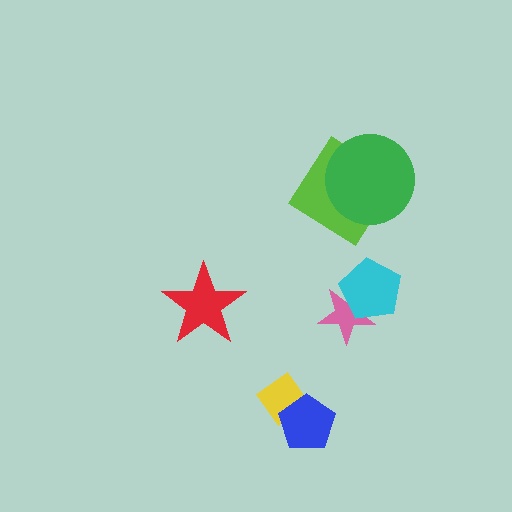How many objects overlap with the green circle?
1 object overlaps with the green circle.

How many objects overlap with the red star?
0 objects overlap with the red star.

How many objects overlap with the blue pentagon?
1 object overlaps with the blue pentagon.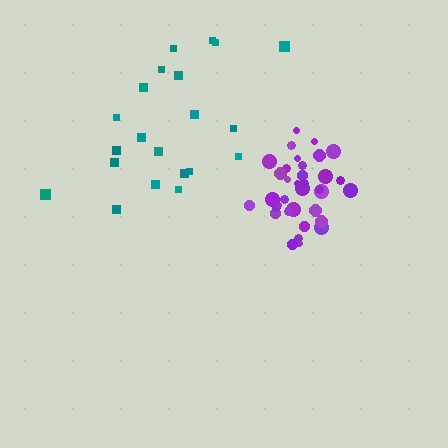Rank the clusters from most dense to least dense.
purple, teal.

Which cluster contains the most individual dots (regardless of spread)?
Purple (35).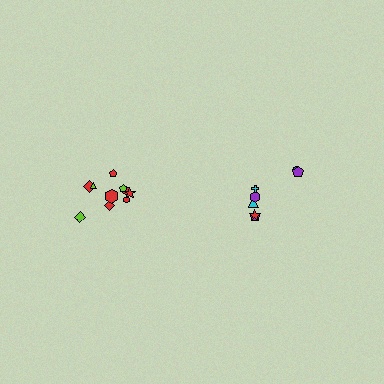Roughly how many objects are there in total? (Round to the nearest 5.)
Roughly 15 objects in total.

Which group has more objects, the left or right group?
The left group.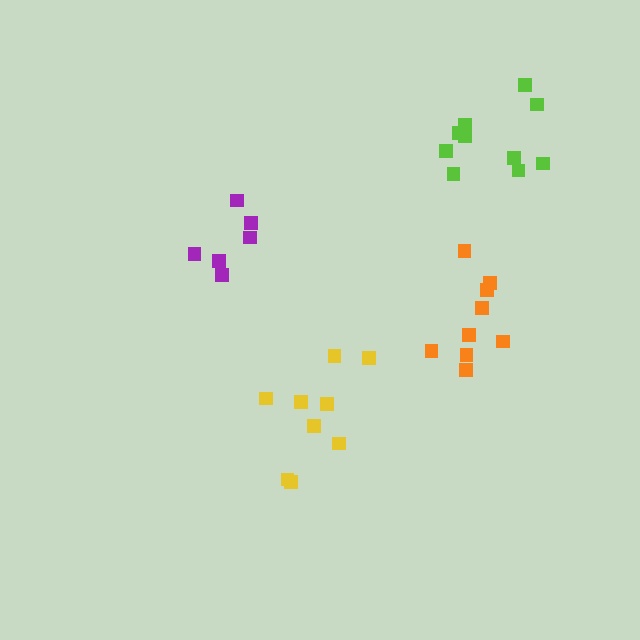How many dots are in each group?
Group 1: 6 dots, Group 2: 11 dots, Group 3: 9 dots, Group 4: 9 dots (35 total).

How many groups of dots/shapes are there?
There are 4 groups.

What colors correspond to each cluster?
The clusters are colored: purple, lime, yellow, orange.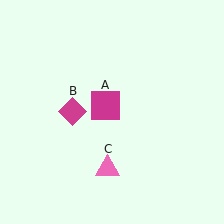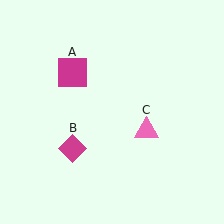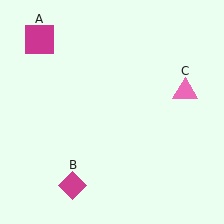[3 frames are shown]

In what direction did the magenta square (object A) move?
The magenta square (object A) moved up and to the left.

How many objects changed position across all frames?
3 objects changed position: magenta square (object A), magenta diamond (object B), pink triangle (object C).